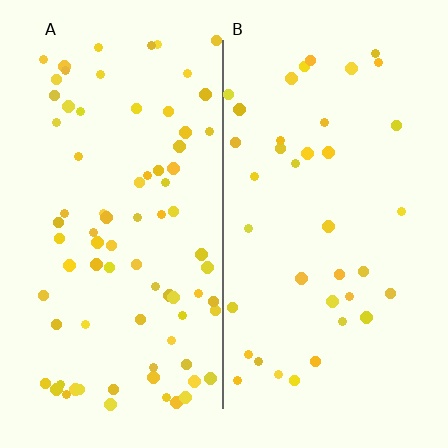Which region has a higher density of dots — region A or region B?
A (the left).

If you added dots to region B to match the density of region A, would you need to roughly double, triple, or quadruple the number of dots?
Approximately double.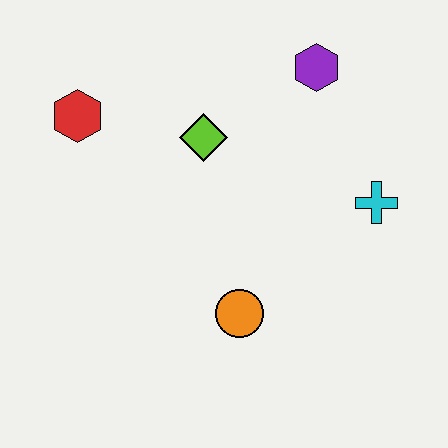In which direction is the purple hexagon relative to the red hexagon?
The purple hexagon is to the right of the red hexagon.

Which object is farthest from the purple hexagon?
The orange circle is farthest from the purple hexagon.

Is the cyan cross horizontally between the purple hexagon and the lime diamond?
No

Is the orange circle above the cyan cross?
No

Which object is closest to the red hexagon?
The lime diamond is closest to the red hexagon.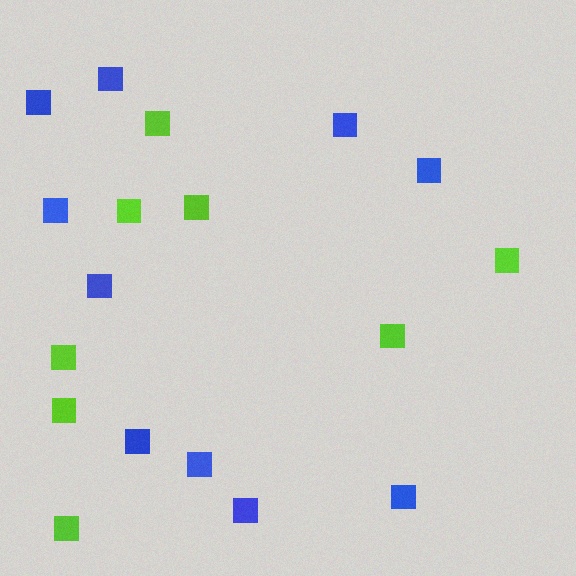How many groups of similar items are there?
There are 2 groups: one group of lime squares (8) and one group of blue squares (10).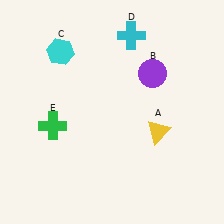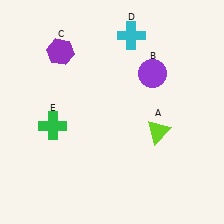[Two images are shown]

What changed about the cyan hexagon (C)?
In Image 1, C is cyan. In Image 2, it changed to purple.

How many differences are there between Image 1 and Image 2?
There are 2 differences between the two images.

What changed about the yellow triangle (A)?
In Image 1, A is yellow. In Image 2, it changed to lime.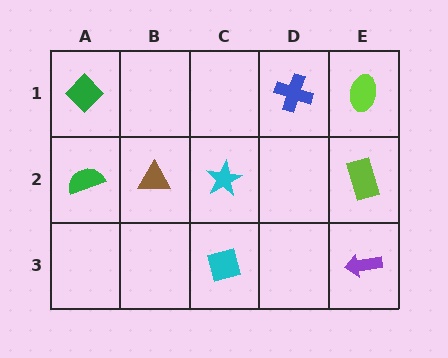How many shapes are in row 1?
3 shapes.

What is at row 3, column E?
A purple arrow.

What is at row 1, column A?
A green diamond.